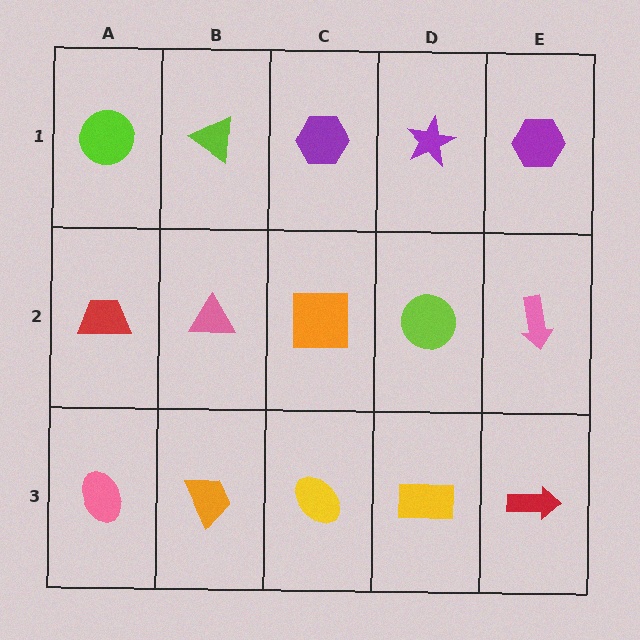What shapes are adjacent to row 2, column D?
A purple star (row 1, column D), a yellow rectangle (row 3, column D), an orange square (row 2, column C), a pink arrow (row 2, column E).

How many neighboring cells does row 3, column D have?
3.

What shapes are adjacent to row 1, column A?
A red trapezoid (row 2, column A), a lime triangle (row 1, column B).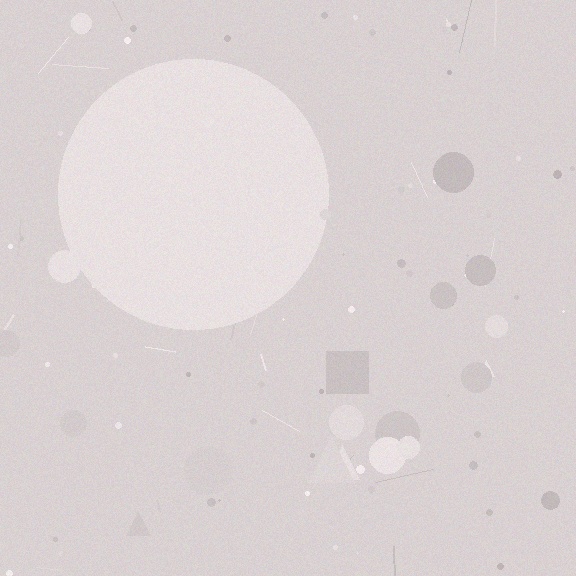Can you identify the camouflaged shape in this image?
The camouflaged shape is a circle.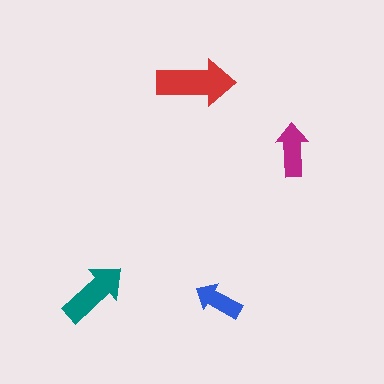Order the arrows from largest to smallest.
the red one, the teal one, the magenta one, the blue one.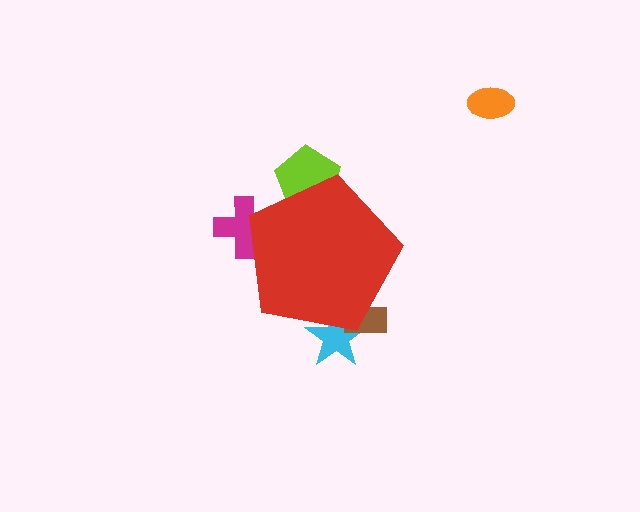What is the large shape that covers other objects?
A red pentagon.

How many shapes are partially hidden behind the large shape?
4 shapes are partially hidden.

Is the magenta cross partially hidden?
Yes, the magenta cross is partially hidden behind the red pentagon.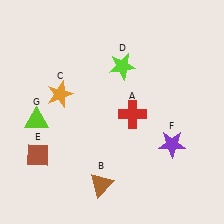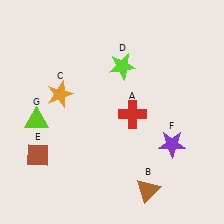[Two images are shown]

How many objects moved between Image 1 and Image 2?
1 object moved between the two images.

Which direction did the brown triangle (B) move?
The brown triangle (B) moved right.